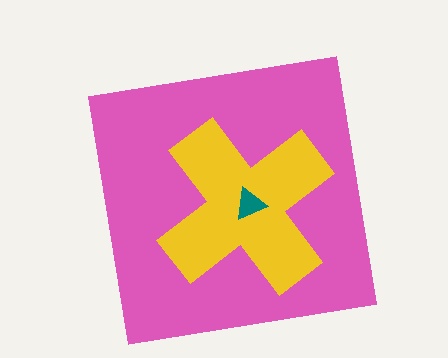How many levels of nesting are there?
3.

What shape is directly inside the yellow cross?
The teal triangle.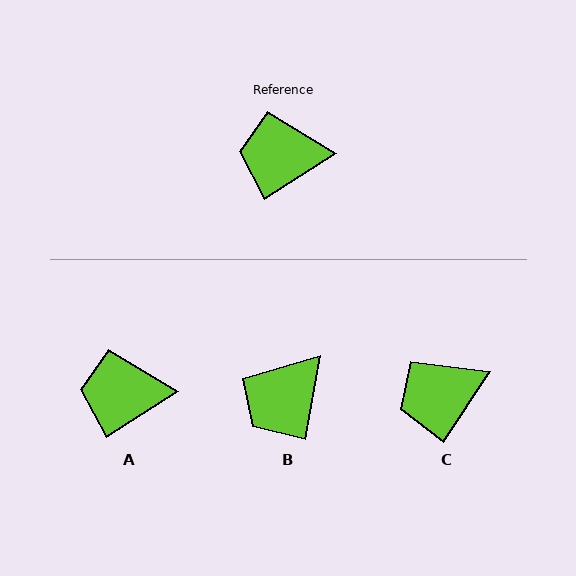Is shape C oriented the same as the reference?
No, it is off by about 24 degrees.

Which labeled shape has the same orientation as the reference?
A.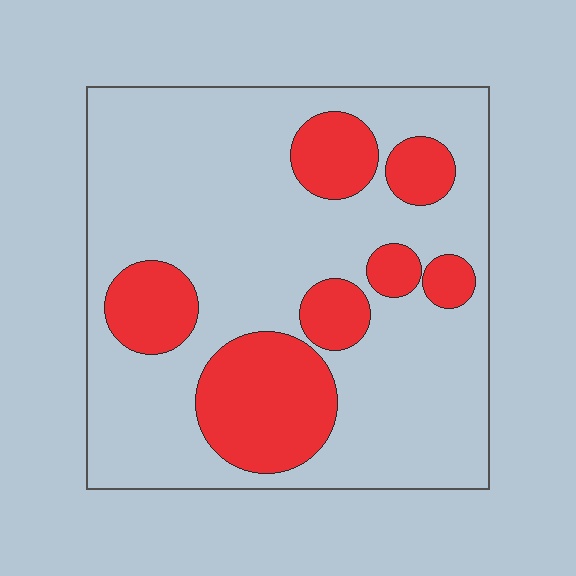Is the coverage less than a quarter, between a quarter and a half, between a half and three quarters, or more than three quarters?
Between a quarter and a half.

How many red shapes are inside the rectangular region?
7.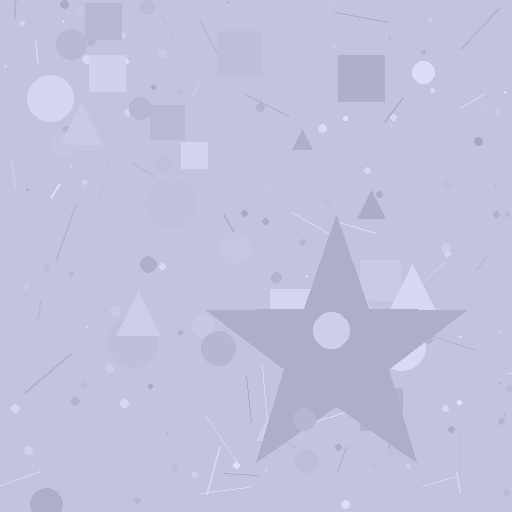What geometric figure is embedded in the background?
A star is embedded in the background.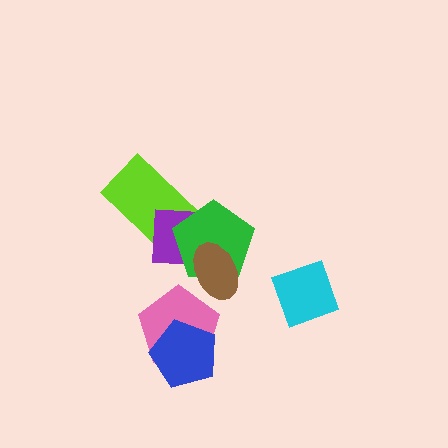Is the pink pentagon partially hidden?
Yes, it is partially covered by another shape.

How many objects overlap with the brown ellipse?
2 objects overlap with the brown ellipse.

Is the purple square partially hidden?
Yes, it is partially covered by another shape.